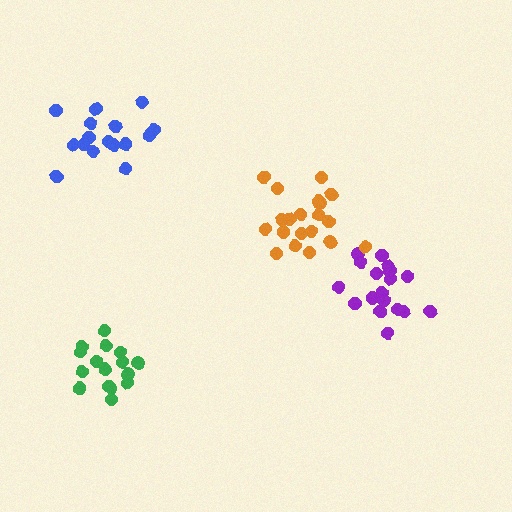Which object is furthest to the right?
The purple cluster is rightmost.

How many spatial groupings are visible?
There are 4 spatial groupings.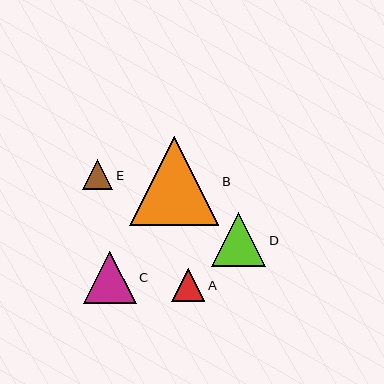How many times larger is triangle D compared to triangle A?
Triangle D is approximately 1.6 times the size of triangle A.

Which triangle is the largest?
Triangle B is the largest with a size of approximately 89 pixels.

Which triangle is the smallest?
Triangle E is the smallest with a size of approximately 30 pixels.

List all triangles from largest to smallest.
From largest to smallest: B, D, C, A, E.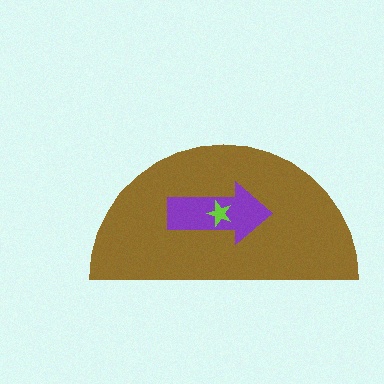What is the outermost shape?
The brown semicircle.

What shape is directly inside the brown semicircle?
The purple arrow.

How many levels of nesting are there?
3.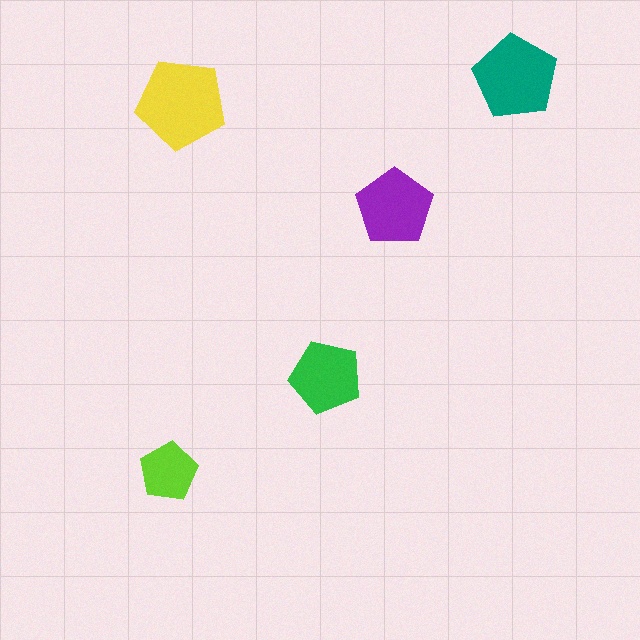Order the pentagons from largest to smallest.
the yellow one, the teal one, the purple one, the green one, the lime one.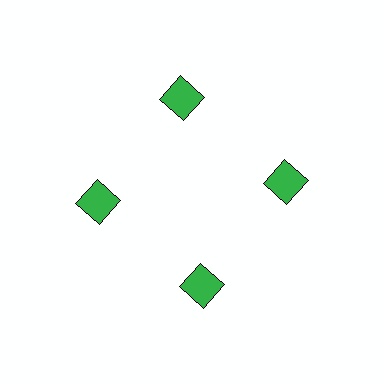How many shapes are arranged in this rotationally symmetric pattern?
There are 4 shapes, arranged in 4 groups of 1.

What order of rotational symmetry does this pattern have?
This pattern has 4-fold rotational symmetry.